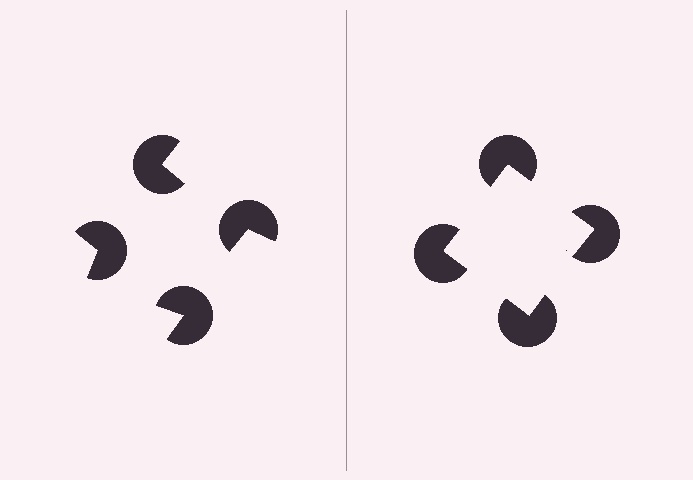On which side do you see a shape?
An illusory square appears on the right side. On the left side the wedge cuts are rotated, so no coherent shape forms.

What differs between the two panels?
The pac-man discs are positioned identically on both sides; only the wedge orientations differ. On the right they align to a square; on the left they are misaligned.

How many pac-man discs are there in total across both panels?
8 — 4 on each side.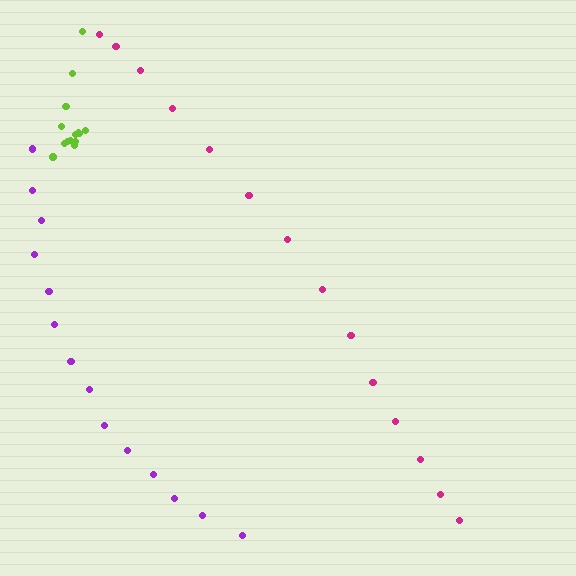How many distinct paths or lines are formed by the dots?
There are 3 distinct paths.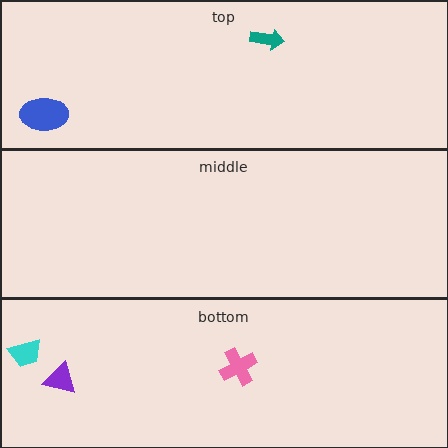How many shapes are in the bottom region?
3.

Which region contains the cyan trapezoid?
The bottom region.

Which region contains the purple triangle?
The bottom region.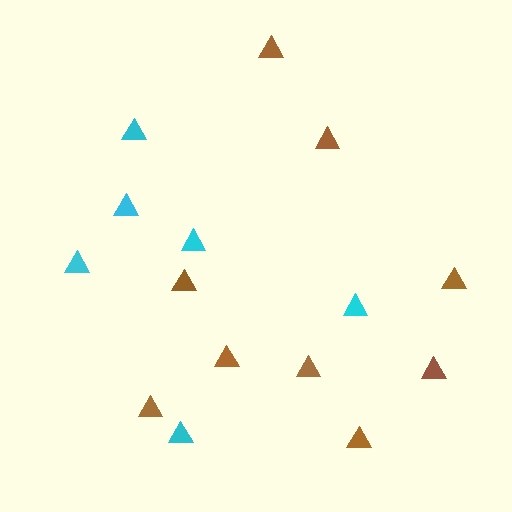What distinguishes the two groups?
There are 2 groups: one group of brown triangles (9) and one group of cyan triangles (6).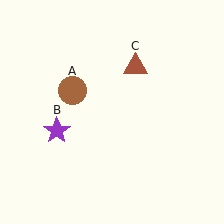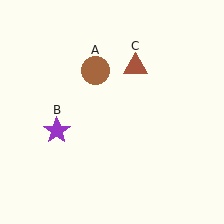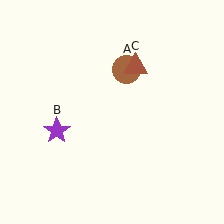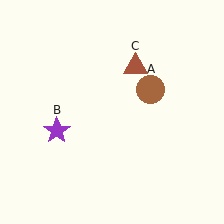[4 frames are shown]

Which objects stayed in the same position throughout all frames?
Purple star (object B) and brown triangle (object C) remained stationary.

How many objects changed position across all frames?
1 object changed position: brown circle (object A).